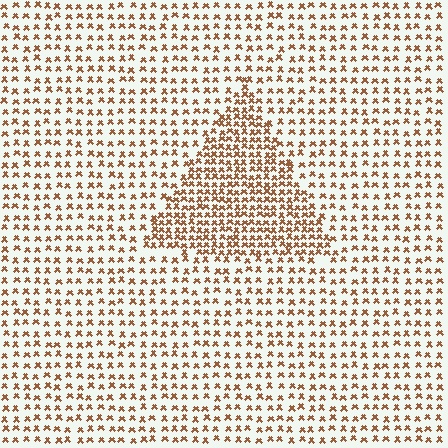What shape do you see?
I see a triangle.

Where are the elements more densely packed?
The elements are more densely packed inside the triangle boundary.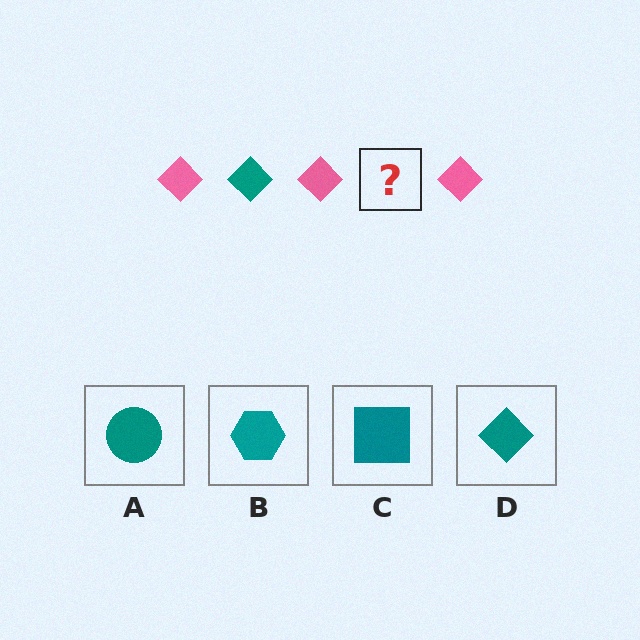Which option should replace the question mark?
Option D.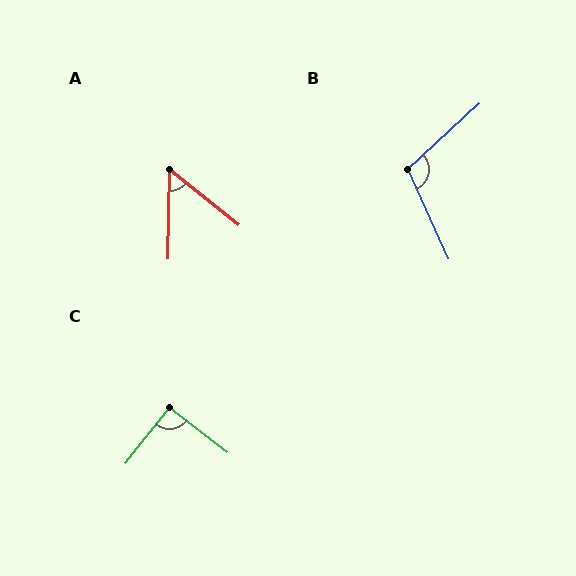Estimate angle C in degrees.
Approximately 91 degrees.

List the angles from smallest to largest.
A (53°), C (91°), B (108°).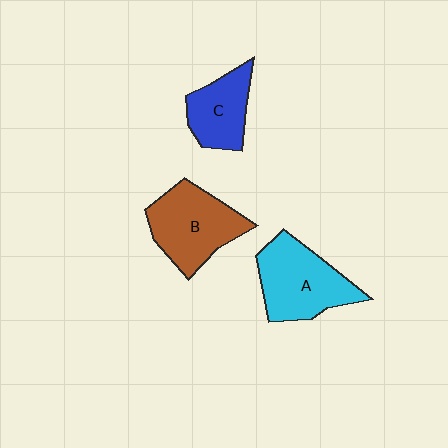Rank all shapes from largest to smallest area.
From largest to smallest: A (cyan), B (brown), C (blue).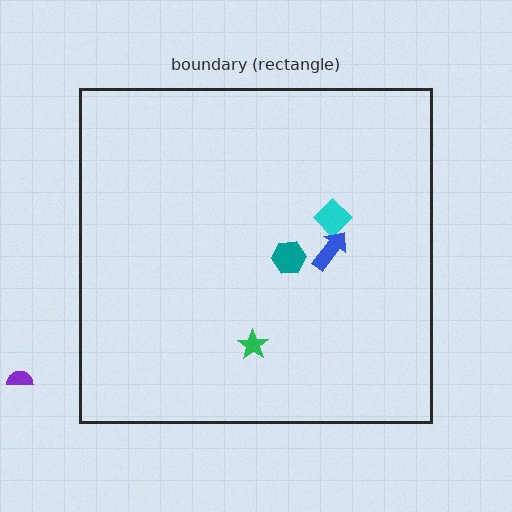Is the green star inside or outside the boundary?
Inside.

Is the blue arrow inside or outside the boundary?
Inside.